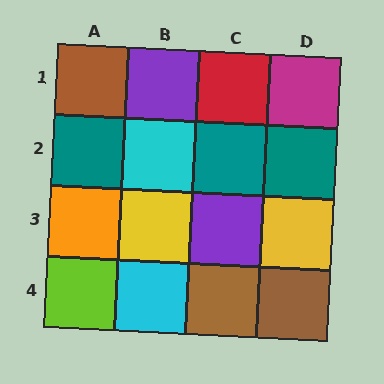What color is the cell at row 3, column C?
Purple.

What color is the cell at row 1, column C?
Red.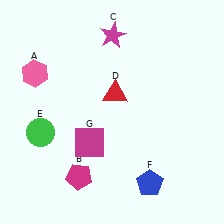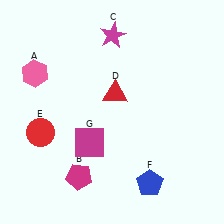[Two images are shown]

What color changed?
The circle (E) changed from green in Image 1 to red in Image 2.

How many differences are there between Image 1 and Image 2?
There is 1 difference between the two images.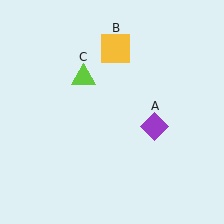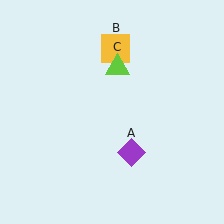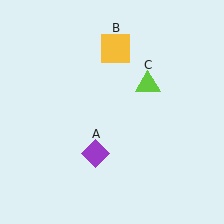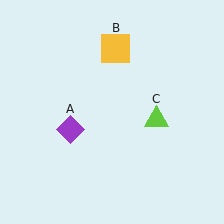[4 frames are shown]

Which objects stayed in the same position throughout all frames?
Yellow square (object B) remained stationary.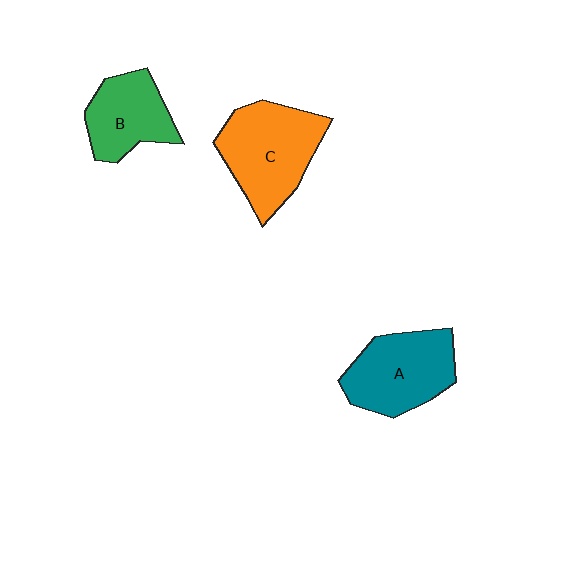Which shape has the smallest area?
Shape B (green).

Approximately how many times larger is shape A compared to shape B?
Approximately 1.3 times.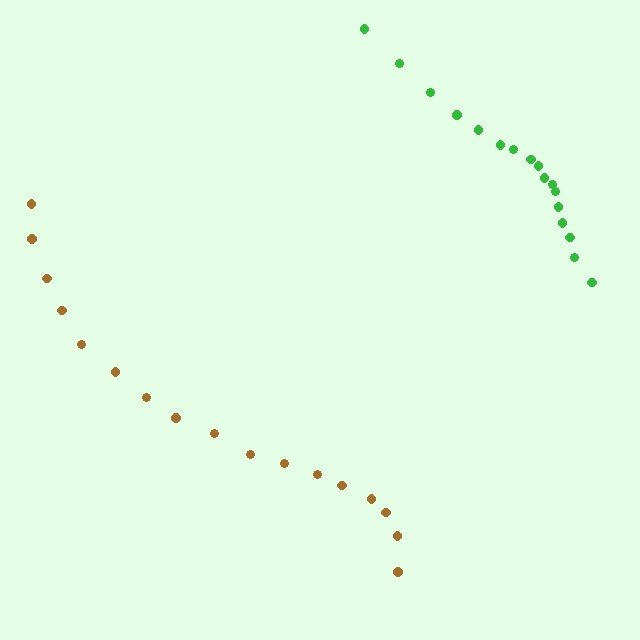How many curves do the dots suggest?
There are 2 distinct paths.